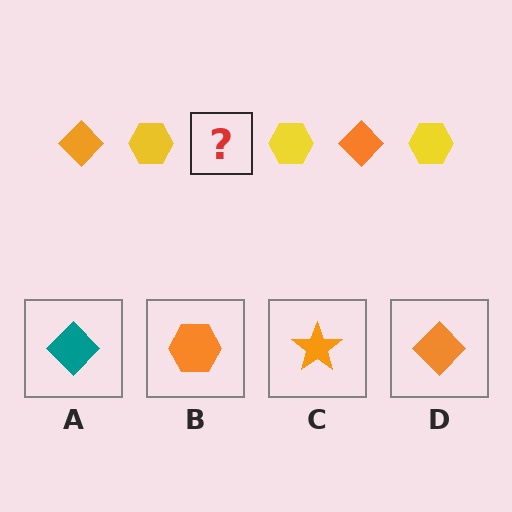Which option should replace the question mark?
Option D.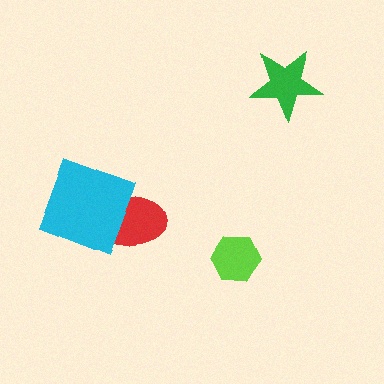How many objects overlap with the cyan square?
1 object overlaps with the cyan square.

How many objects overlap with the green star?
0 objects overlap with the green star.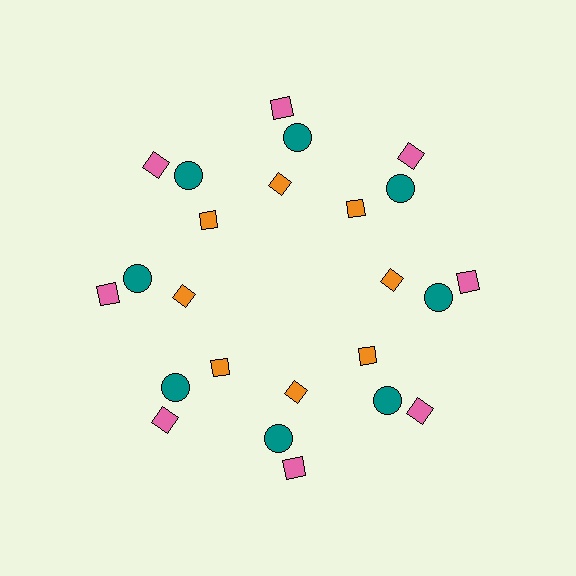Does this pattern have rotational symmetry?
Yes, this pattern has 8-fold rotational symmetry. It looks the same after rotating 45 degrees around the center.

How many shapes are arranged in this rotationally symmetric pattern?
There are 24 shapes, arranged in 8 groups of 3.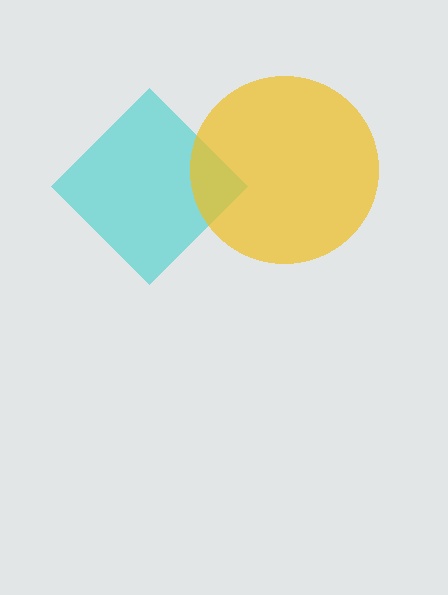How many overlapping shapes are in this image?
There are 2 overlapping shapes in the image.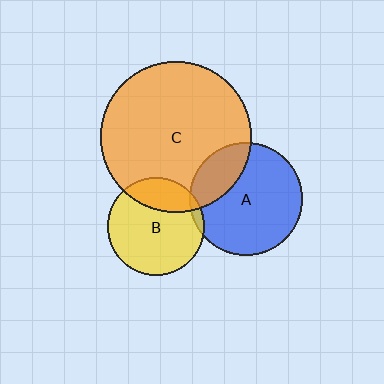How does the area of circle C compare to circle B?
Approximately 2.4 times.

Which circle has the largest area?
Circle C (orange).